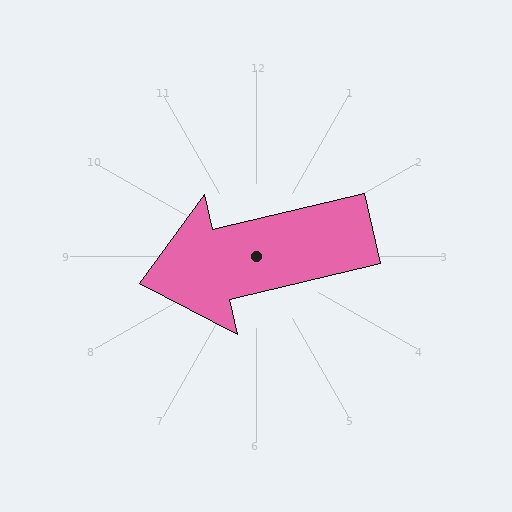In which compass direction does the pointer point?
West.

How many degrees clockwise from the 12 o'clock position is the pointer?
Approximately 257 degrees.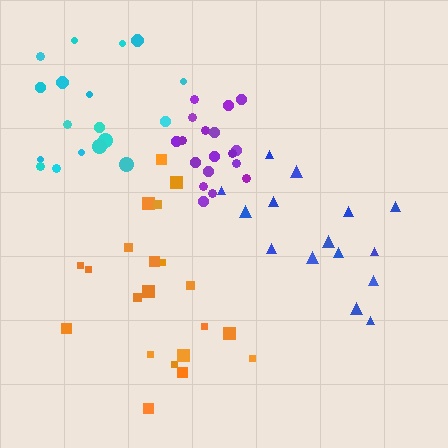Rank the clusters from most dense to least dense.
purple, cyan, blue, orange.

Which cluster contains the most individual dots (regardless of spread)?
Orange (21).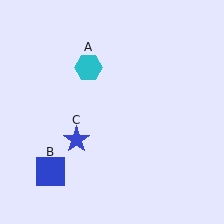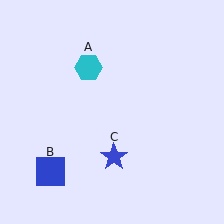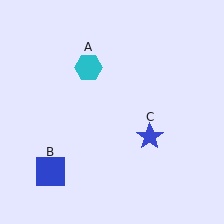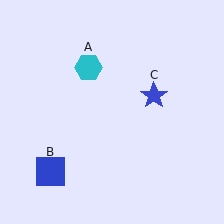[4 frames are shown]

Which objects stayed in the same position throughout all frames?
Cyan hexagon (object A) and blue square (object B) remained stationary.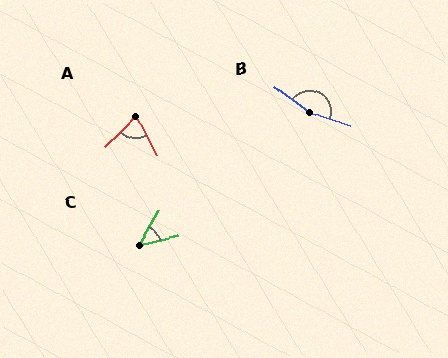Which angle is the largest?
B, at approximately 162 degrees.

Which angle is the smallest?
C, at approximately 47 degrees.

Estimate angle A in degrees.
Approximately 75 degrees.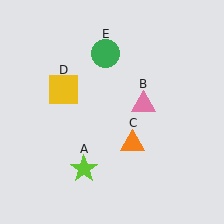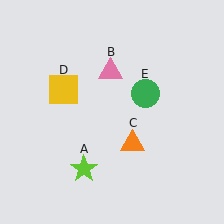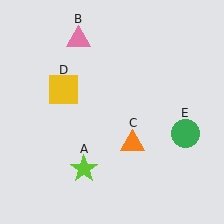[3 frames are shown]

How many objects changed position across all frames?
2 objects changed position: pink triangle (object B), green circle (object E).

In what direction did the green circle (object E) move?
The green circle (object E) moved down and to the right.